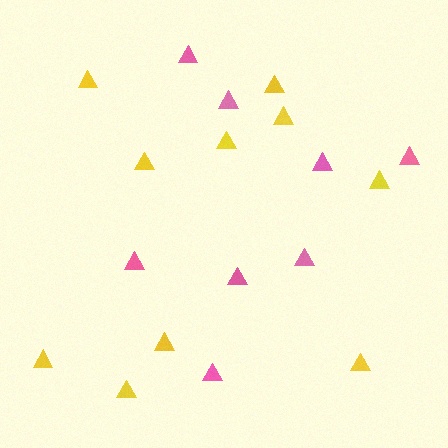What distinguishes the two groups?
There are 2 groups: one group of yellow triangles (10) and one group of pink triangles (8).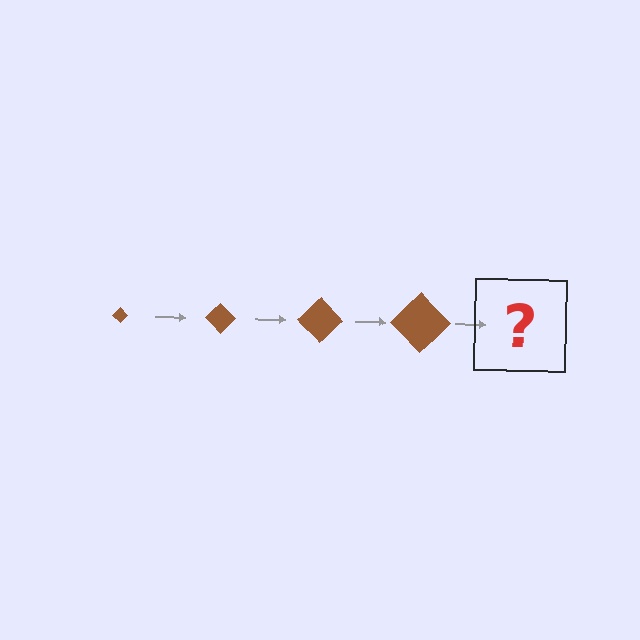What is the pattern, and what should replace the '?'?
The pattern is that the diamond gets progressively larger each step. The '?' should be a brown diamond, larger than the previous one.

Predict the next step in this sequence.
The next step is a brown diamond, larger than the previous one.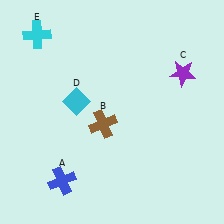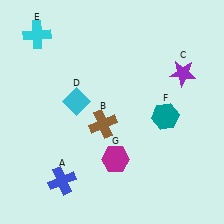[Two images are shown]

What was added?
A teal hexagon (F), a magenta hexagon (G) were added in Image 2.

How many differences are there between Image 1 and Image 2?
There are 2 differences between the two images.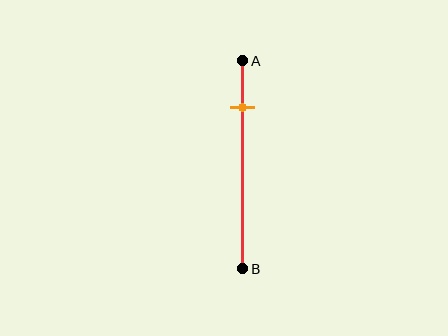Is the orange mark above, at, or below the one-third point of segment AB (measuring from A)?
The orange mark is above the one-third point of segment AB.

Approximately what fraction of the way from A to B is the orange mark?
The orange mark is approximately 25% of the way from A to B.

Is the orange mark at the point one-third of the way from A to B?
No, the mark is at about 25% from A, not at the 33% one-third point.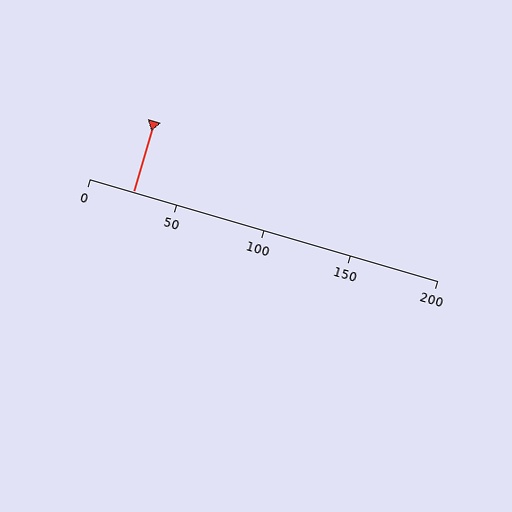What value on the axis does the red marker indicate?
The marker indicates approximately 25.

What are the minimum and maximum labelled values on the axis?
The axis runs from 0 to 200.